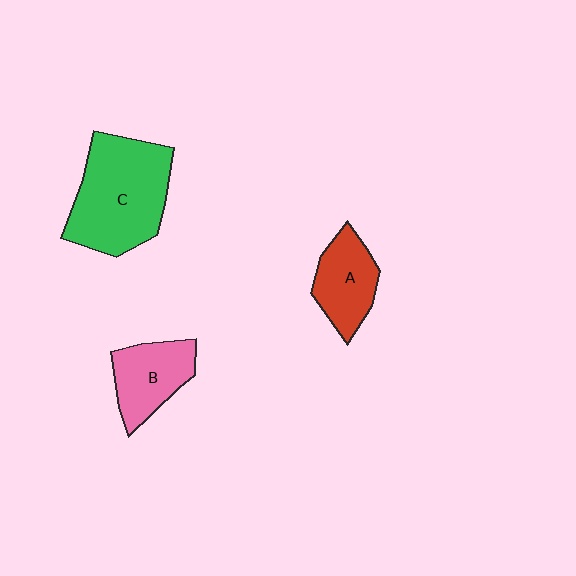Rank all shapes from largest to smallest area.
From largest to smallest: C (green), B (pink), A (red).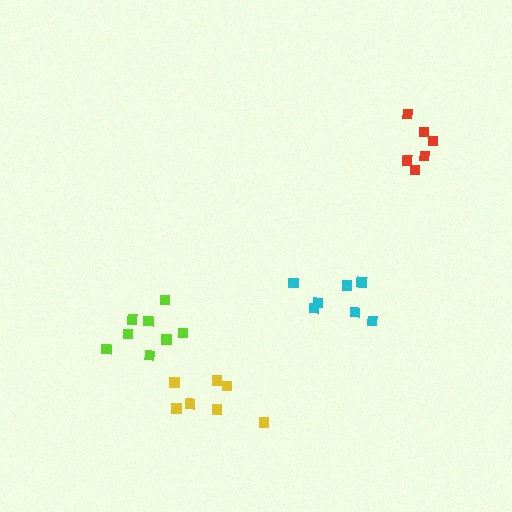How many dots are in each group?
Group 1: 7 dots, Group 2: 6 dots, Group 3: 7 dots, Group 4: 8 dots (28 total).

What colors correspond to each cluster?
The clusters are colored: yellow, red, cyan, lime.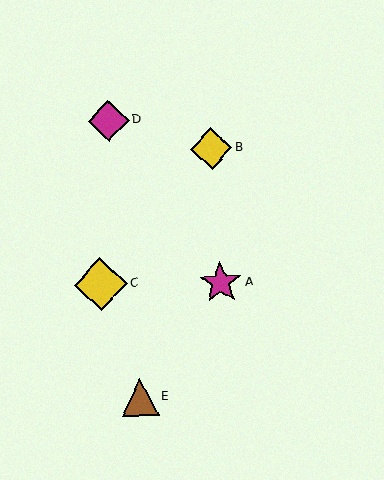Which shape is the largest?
The yellow diamond (labeled C) is the largest.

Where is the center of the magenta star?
The center of the magenta star is at (221, 283).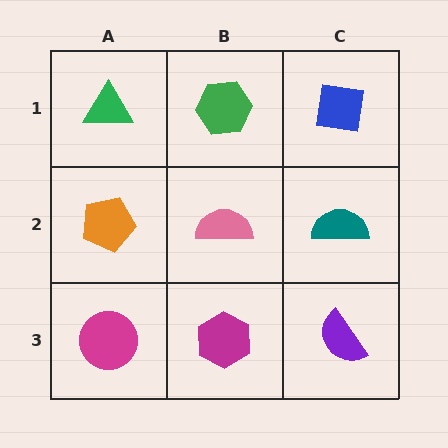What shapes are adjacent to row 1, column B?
A pink semicircle (row 2, column B), a green triangle (row 1, column A), a blue square (row 1, column C).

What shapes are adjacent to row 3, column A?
An orange pentagon (row 2, column A), a magenta hexagon (row 3, column B).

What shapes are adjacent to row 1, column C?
A teal semicircle (row 2, column C), a green hexagon (row 1, column B).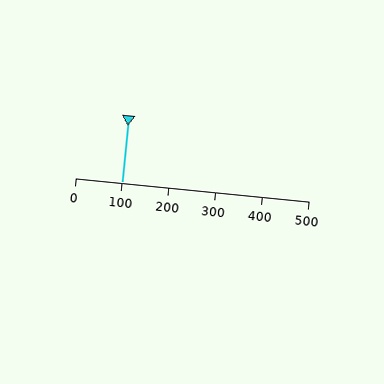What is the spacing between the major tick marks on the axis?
The major ticks are spaced 100 apart.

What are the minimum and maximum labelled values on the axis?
The axis runs from 0 to 500.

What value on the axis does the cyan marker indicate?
The marker indicates approximately 100.